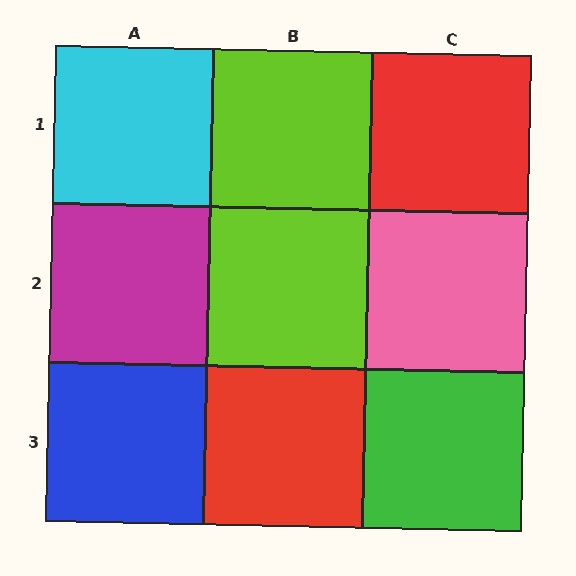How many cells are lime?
2 cells are lime.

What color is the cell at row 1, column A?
Cyan.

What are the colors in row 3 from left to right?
Blue, red, green.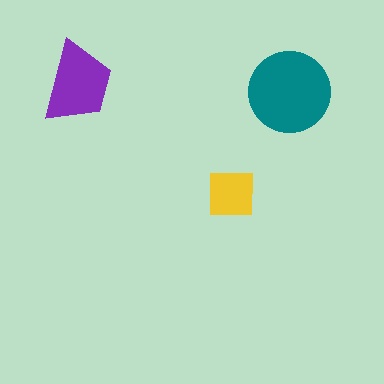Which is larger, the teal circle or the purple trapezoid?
The teal circle.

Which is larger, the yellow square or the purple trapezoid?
The purple trapezoid.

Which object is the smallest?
The yellow square.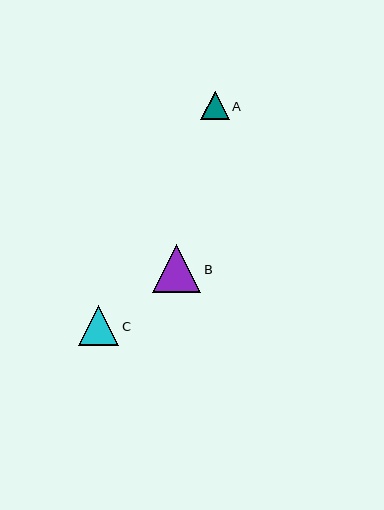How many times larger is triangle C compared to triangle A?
Triangle C is approximately 1.4 times the size of triangle A.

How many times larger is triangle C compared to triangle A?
Triangle C is approximately 1.4 times the size of triangle A.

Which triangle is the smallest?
Triangle A is the smallest with a size of approximately 28 pixels.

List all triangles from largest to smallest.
From largest to smallest: B, C, A.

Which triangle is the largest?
Triangle B is the largest with a size of approximately 48 pixels.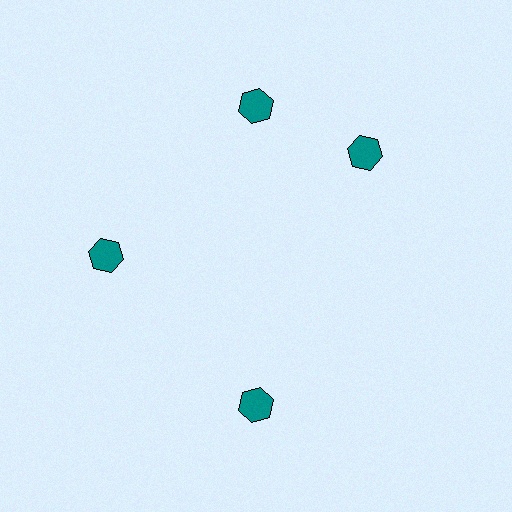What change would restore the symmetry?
The symmetry would be restored by rotating it back into even spacing with its neighbors so that all 4 hexagons sit at equal angles and equal distance from the center.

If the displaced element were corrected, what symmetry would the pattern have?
It would have 4-fold rotational symmetry — the pattern would map onto itself every 90 degrees.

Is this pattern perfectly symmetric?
No. The 4 teal hexagons are arranged in a ring, but one element near the 3 o'clock position is rotated out of alignment along the ring, breaking the 4-fold rotational symmetry.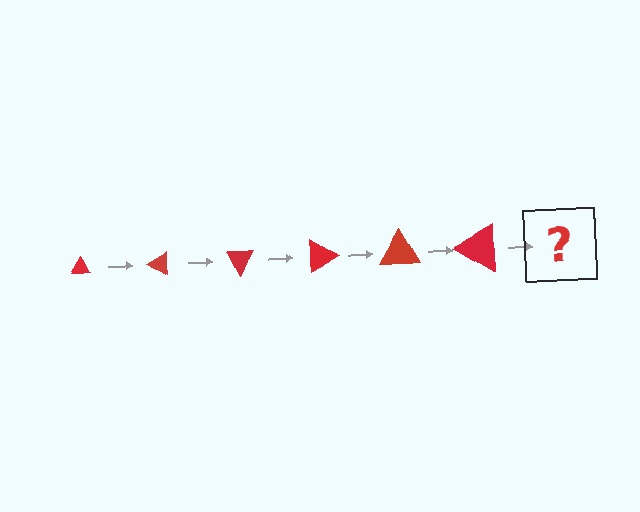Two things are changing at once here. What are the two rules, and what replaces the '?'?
The two rules are that the triangle grows larger each step and it rotates 30 degrees each step. The '?' should be a triangle, larger than the previous one and rotated 180 degrees from the start.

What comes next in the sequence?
The next element should be a triangle, larger than the previous one and rotated 180 degrees from the start.